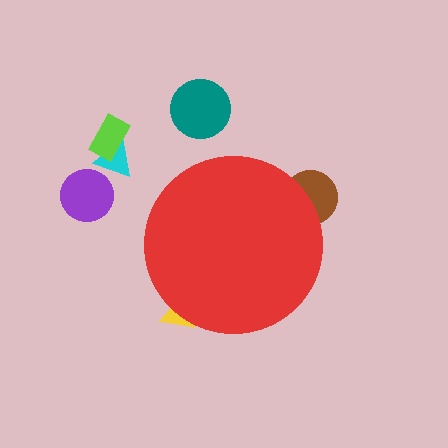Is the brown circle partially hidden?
Yes, the brown circle is partially hidden behind the red circle.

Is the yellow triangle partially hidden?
Yes, the yellow triangle is partially hidden behind the red circle.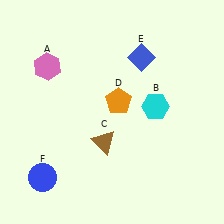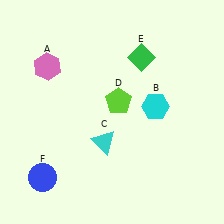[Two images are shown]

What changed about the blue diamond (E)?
In Image 1, E is blue. In Image 2, it changed to green.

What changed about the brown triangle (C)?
In Image 1, C is brown. In Image 2, it changed to cyan.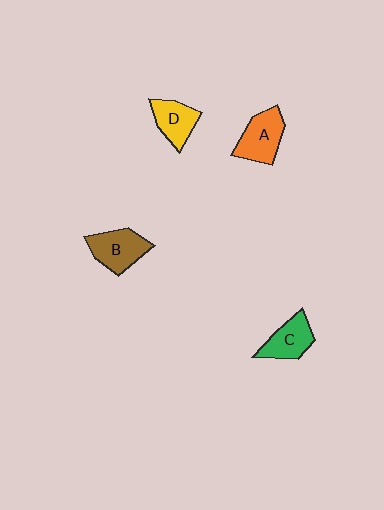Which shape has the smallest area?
Shape D (yellow).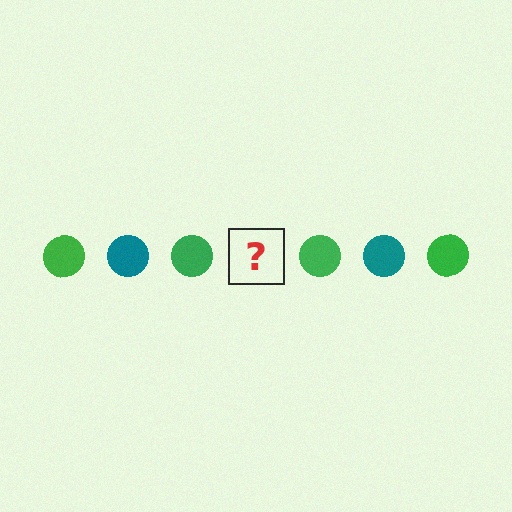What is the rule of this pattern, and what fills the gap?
The rule is that the pattern cycles through green, teal circles. The gap should be filled with a teal circle.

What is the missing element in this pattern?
The missing element is a teal circle.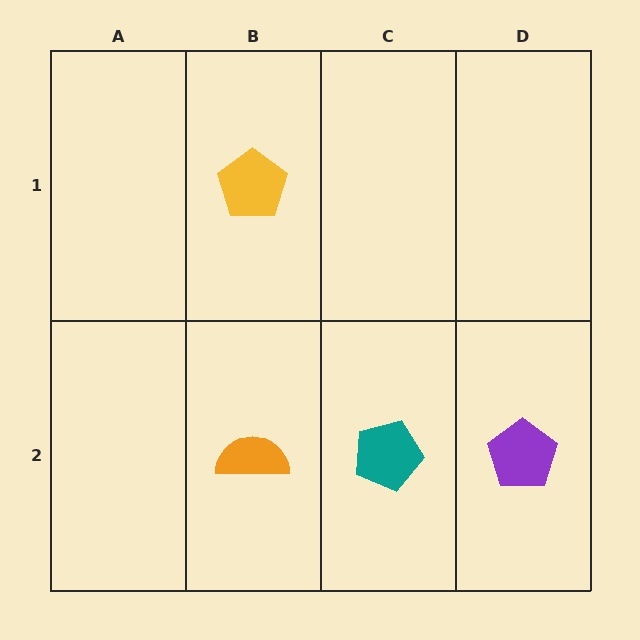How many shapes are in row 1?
1 shape.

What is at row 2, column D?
A purple pentagon.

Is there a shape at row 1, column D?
No, that cell is empty.